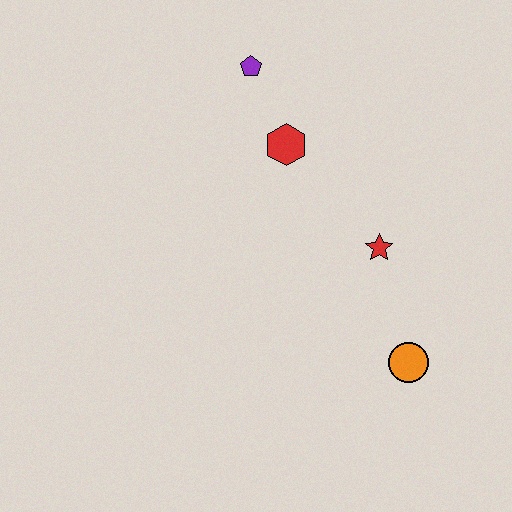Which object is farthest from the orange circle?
The purple pentagon is farthest from the orange circle.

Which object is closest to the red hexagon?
The purple pentagon is closest to the red hexagon.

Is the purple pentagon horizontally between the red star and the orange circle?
No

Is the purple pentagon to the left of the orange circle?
Yes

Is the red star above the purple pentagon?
No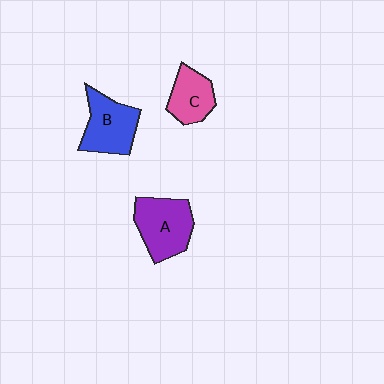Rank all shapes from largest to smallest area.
From largest to smallest: A (purple), B (blue), C (pink).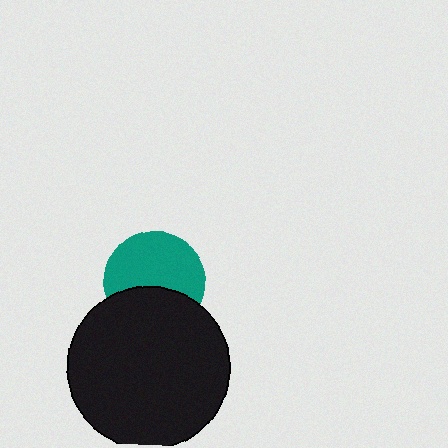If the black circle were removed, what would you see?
You would see the complete teal circle.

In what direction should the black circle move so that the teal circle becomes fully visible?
The black circle should move down. That is the shortest direction to clear the overlap and leave the teal circle fully visible.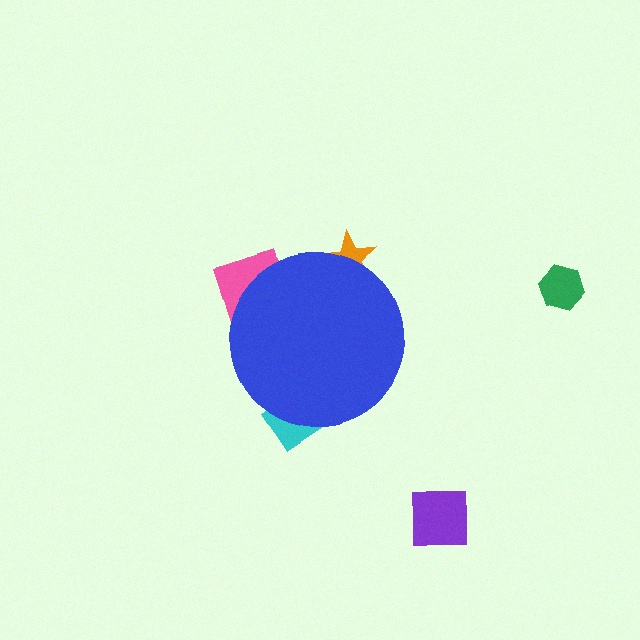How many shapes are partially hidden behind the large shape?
3 shapes are partially hidden.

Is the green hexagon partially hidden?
No, the green hexagon is fully visible.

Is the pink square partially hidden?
Yes, the pink square is partially hidden behind the blue circle.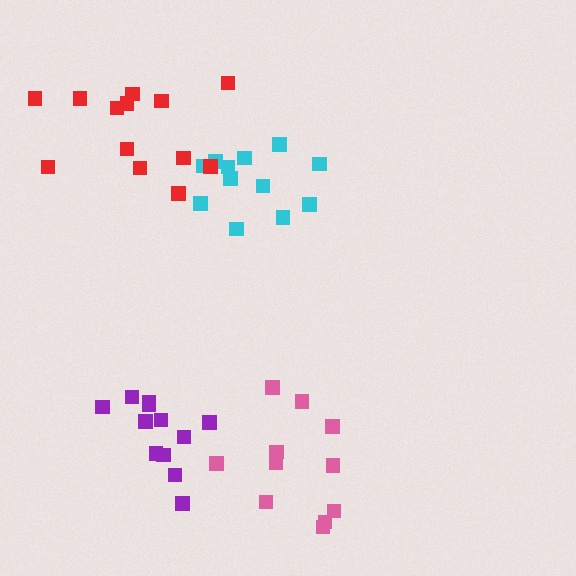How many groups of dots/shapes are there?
There are 4 groups.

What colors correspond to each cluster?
The clusters are colored: pink, cyan, red, purple.